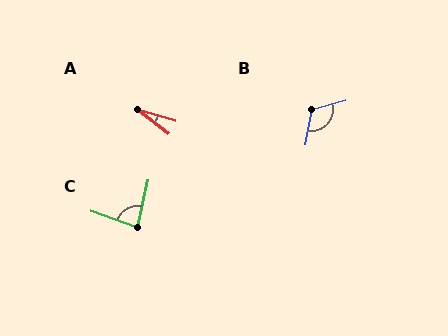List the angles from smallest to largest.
A (21°), C (83°), B (116°).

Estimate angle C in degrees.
Approximately 83 degrees.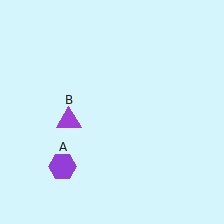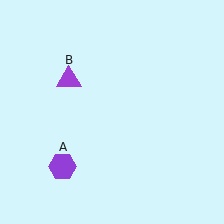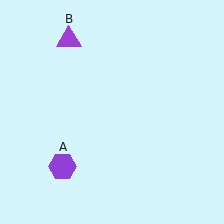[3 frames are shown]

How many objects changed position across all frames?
1 object changed position: purple triangle (object B).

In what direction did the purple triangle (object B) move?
The purple triangle (object B) moved up.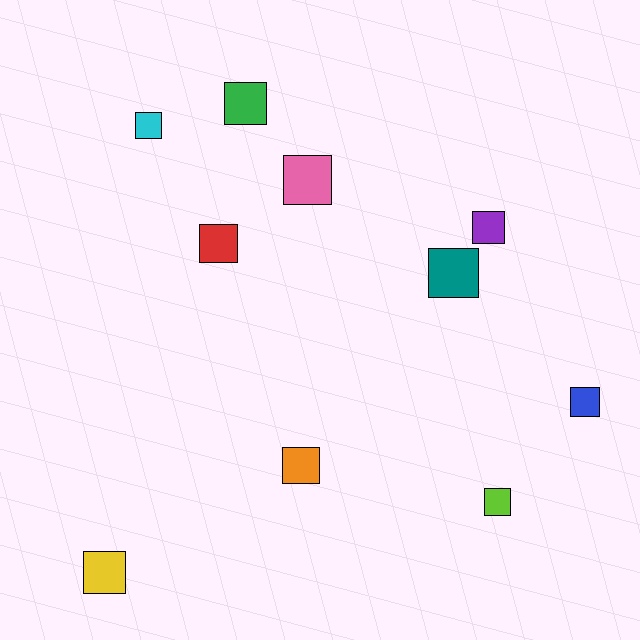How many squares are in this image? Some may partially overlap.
There are 10 squares.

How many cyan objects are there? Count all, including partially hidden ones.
There is 1 cyan object.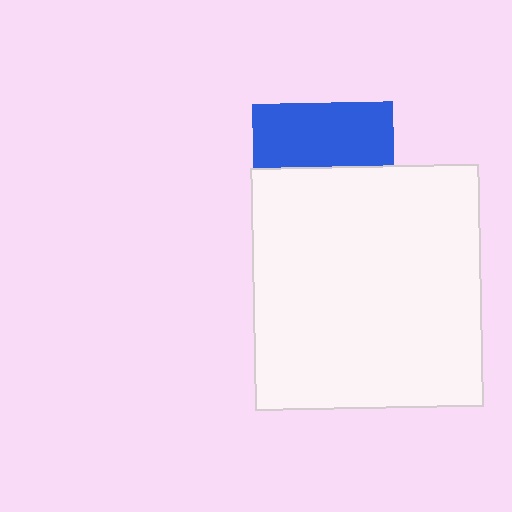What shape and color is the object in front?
The object in front is a white rectangle.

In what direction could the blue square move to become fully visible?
The blue square could move up. That would shift it out from behind the white rectangle entirely.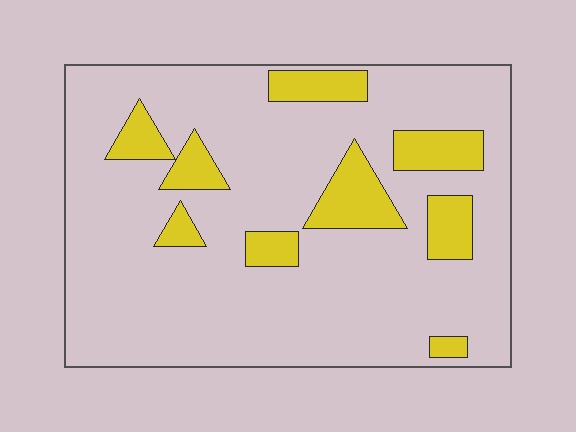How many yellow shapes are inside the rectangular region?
9.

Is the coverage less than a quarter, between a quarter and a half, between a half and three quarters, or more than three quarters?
Less than a quarter.